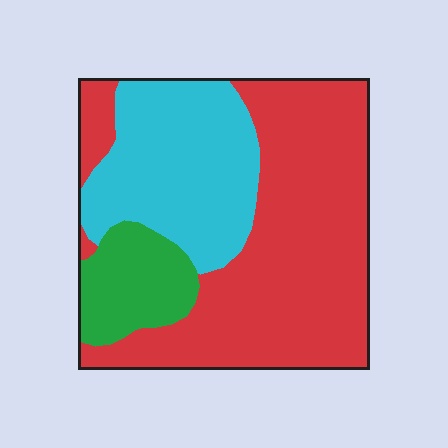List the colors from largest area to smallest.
From largest to smallest: red, cyan, green.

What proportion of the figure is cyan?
Cyan takes up between a sixth and a third of the figure.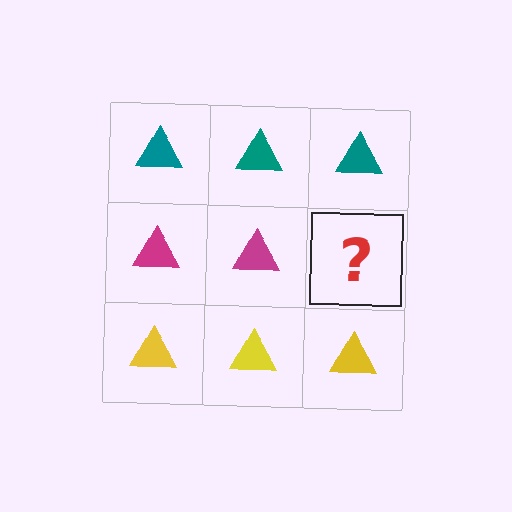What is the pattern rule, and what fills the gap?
The rule is that each row has a consistent color. The gap should be filled with a magenta triangle.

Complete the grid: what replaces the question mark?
The question mark should be replaced with a magenta triangle.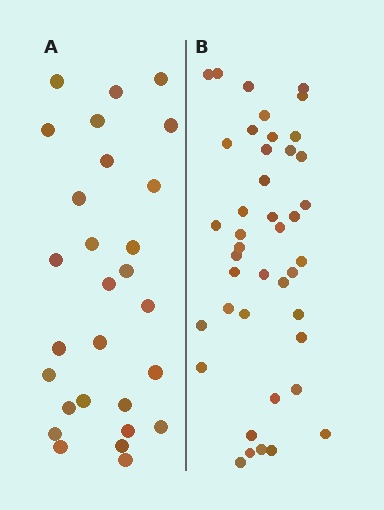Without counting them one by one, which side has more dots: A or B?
Region B (the right region) has more dots.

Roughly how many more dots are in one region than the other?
Region B has approximately 15 more dots than region A.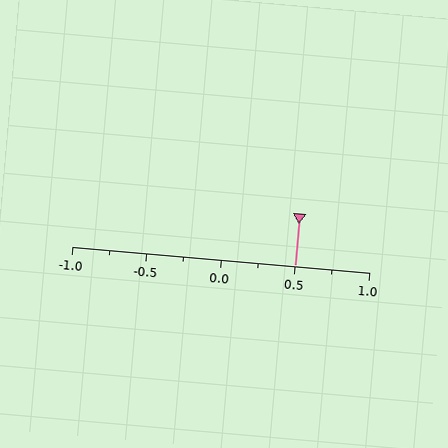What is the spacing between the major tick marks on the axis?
The major ticks are spaced 0.5 apart.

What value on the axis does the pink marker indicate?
The marker indicates approximately 0.5.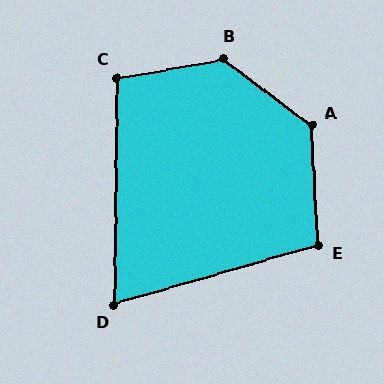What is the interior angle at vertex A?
Approximately 130 degrees (obtuse).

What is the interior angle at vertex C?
Approximately 101 degrees (obtuse).